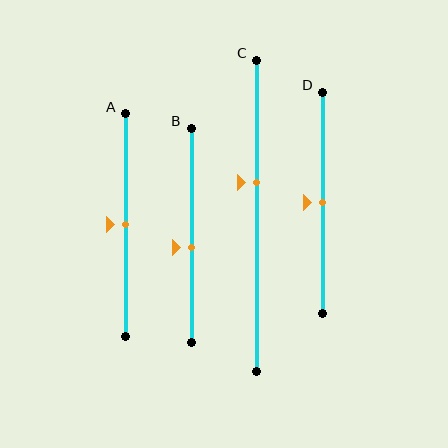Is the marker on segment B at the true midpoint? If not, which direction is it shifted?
No, the marker on segment B is shifted downward by about 6% of the segment length.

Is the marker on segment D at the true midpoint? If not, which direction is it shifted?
Yes, the marker on segment D is at the true midpoint.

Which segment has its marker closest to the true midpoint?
Segment A has its marker closest to the true midpoint.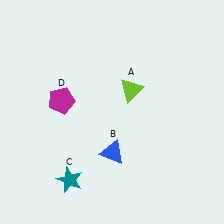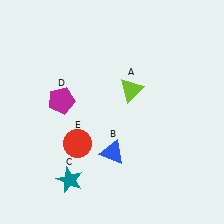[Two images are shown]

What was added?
A red circle (E) was added in Image 2.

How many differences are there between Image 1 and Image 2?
There is 1 difference between the two images.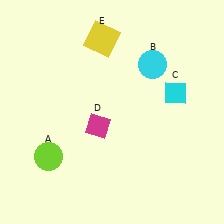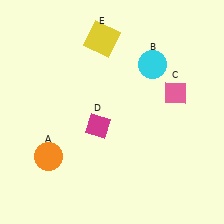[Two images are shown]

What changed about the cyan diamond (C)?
In Image 1, C is cyan. In Image 2, it changed to pink.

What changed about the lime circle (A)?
In Image 1, A is lime. In Image 2, it changed to orange.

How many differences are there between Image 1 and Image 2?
There are 2 differences between the two images.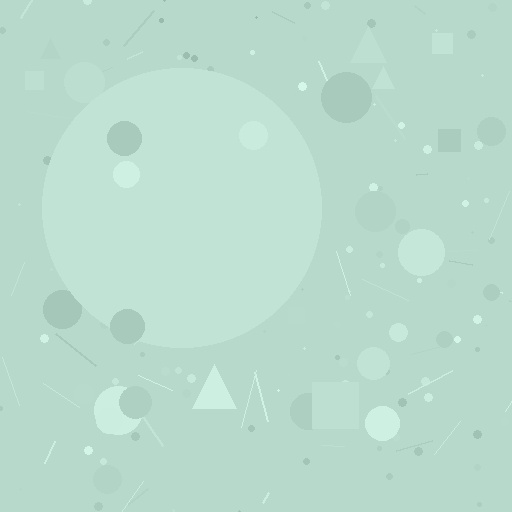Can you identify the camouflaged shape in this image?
The camouflaged shape is a circle.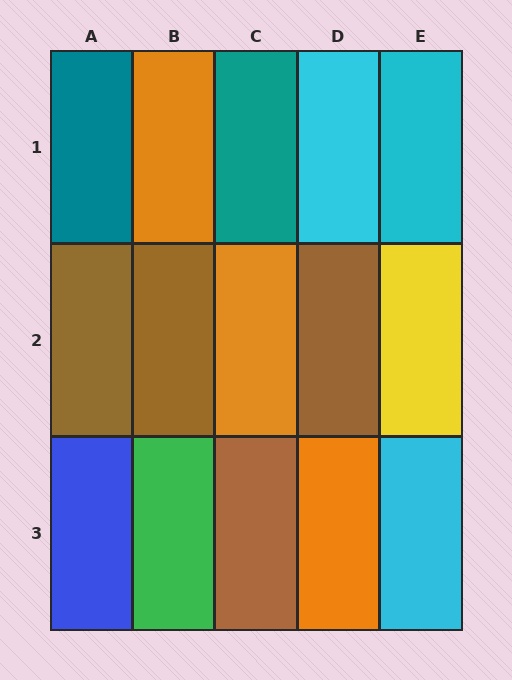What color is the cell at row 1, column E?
Cyan.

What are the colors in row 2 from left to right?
Brown, brown, orange, brown, yellow.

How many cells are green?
1 cell is green.